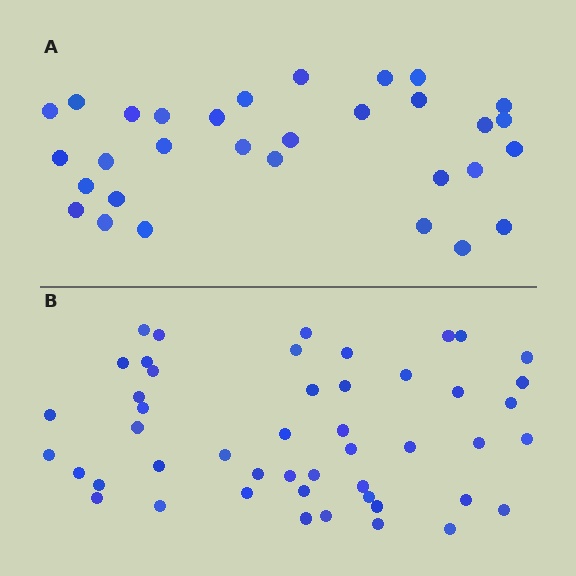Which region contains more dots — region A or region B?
Region B (the bottom region) has more dots.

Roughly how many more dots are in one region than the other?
Region B has approximately 15 more dots than region A.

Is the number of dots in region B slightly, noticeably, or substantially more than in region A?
Region B has substantially more. The ratio is roughly 1.5 to 1.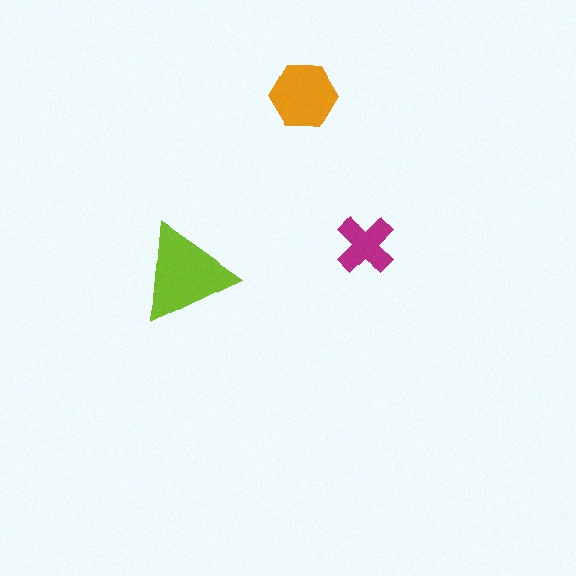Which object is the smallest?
The magenta cross.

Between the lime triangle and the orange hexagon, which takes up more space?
The lime triangle.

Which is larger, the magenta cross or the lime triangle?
The lime triangle.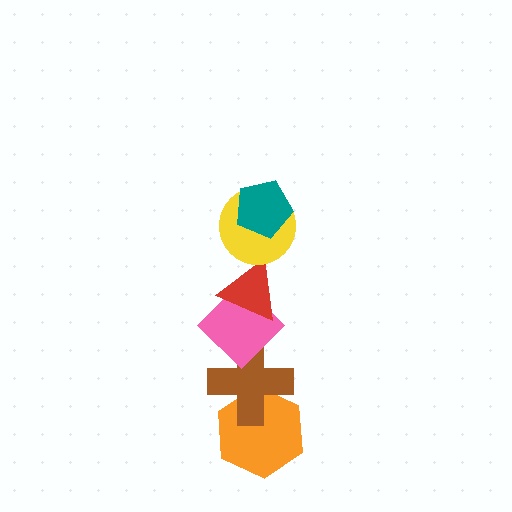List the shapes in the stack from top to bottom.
From top to bottom: the teal pentagon, the yellow circle, the red triangle, the pink diamond, the brown cross, the orange hexagon.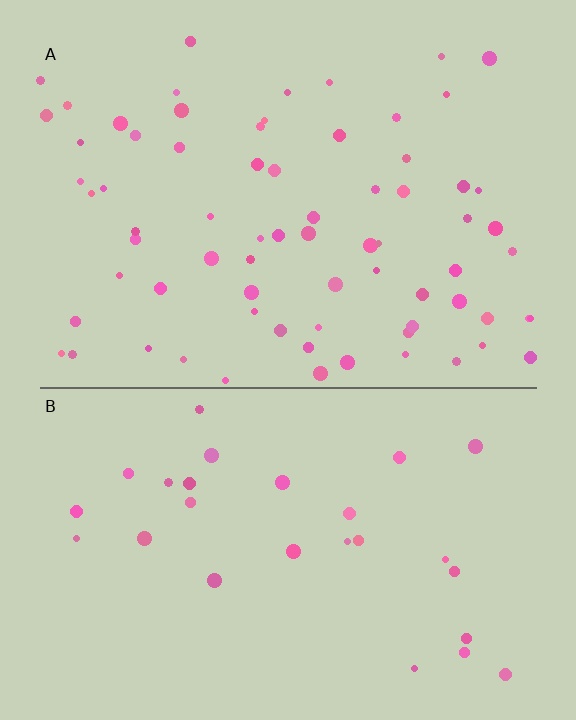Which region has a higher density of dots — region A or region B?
A (the top).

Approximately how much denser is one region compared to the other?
Approximately 2.6× — region A over region B.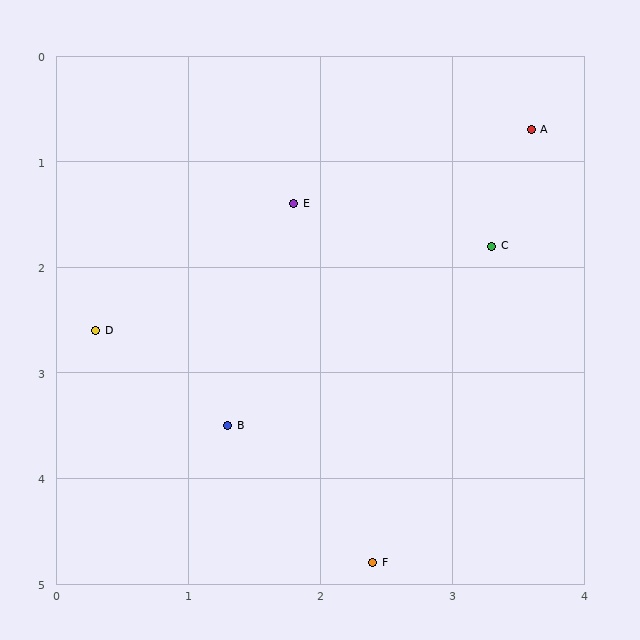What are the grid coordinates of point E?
Point E is at approximately (1.8, 1.4).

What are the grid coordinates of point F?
Point F is at approximately (2.4, 4.8).